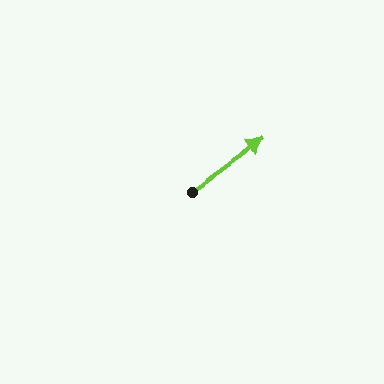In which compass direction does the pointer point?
Northeast.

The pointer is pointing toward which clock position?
Roughly 2 o'clock.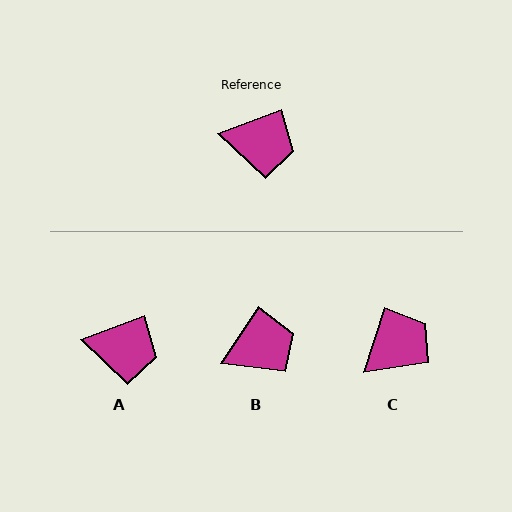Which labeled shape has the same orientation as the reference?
A.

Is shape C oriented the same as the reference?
No, it is off by about 52 degrees.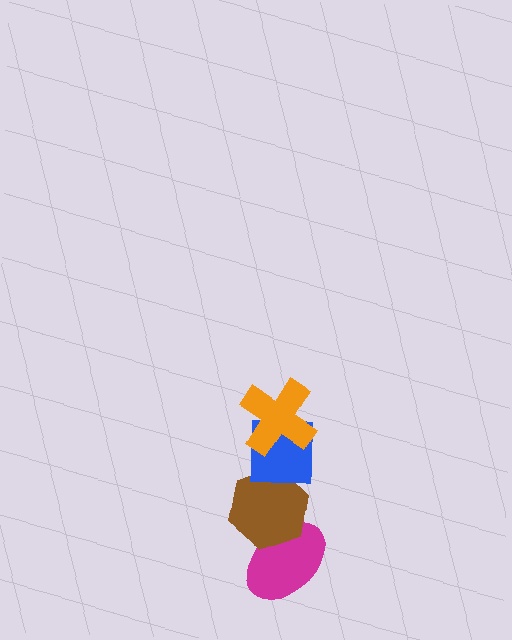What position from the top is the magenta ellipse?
The magenta ellipse is 4th from the top.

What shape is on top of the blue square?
The orange cross is on top of the blue square.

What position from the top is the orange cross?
The orange cross is 1st from the top.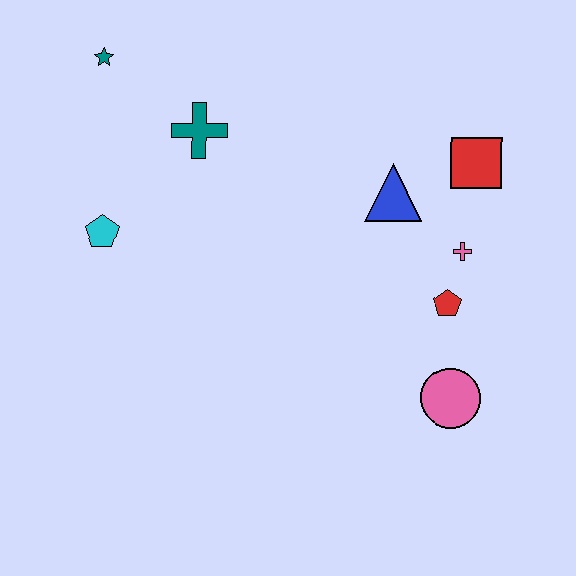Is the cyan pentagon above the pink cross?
Yes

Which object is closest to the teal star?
The teal cross is closest to the teal star.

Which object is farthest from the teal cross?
The pink circle is farthest from the teal cross.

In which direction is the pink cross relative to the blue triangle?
The pink cross is to the right of the blue triangle.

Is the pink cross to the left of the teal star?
No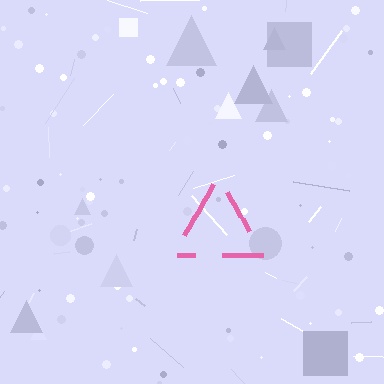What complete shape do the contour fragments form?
The contour fragments form a triangle.